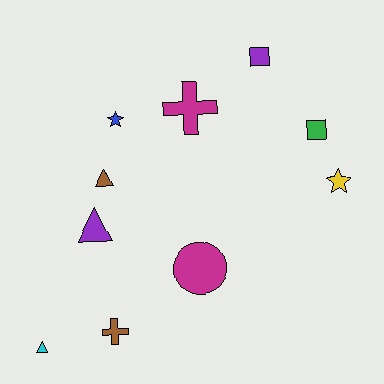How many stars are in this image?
There are 2 stars.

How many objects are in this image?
There are 10 objects.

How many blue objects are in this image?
There is 1 blue object.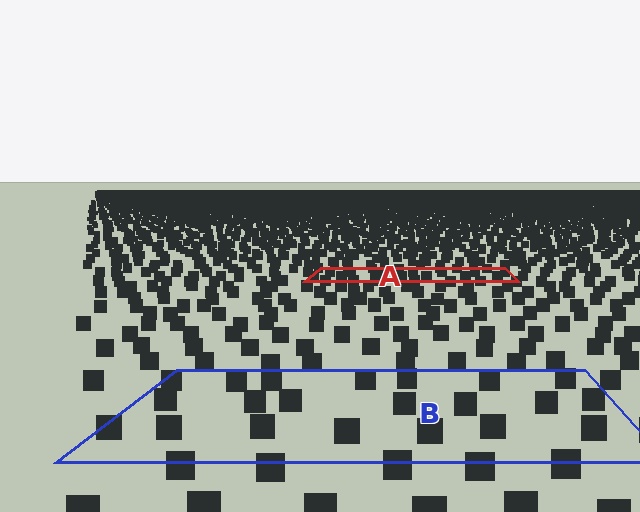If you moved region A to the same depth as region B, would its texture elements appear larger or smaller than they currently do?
They would appear larger. At a closer depth, the same texture elements are projected at a bigger on-screen size.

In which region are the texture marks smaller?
The texture marks are smaller in region A, because it is farther away.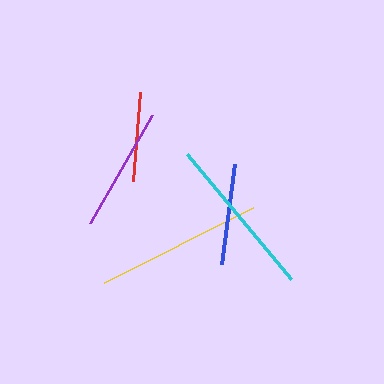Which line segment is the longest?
The yellow line is the longest at approximately 167 pixels.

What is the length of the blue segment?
The blue segment is approximately 100 pixels long.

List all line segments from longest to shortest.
From longest to shortest: yellow, cyan, purple, blue, red.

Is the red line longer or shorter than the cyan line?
The cyan line is longer than the red line.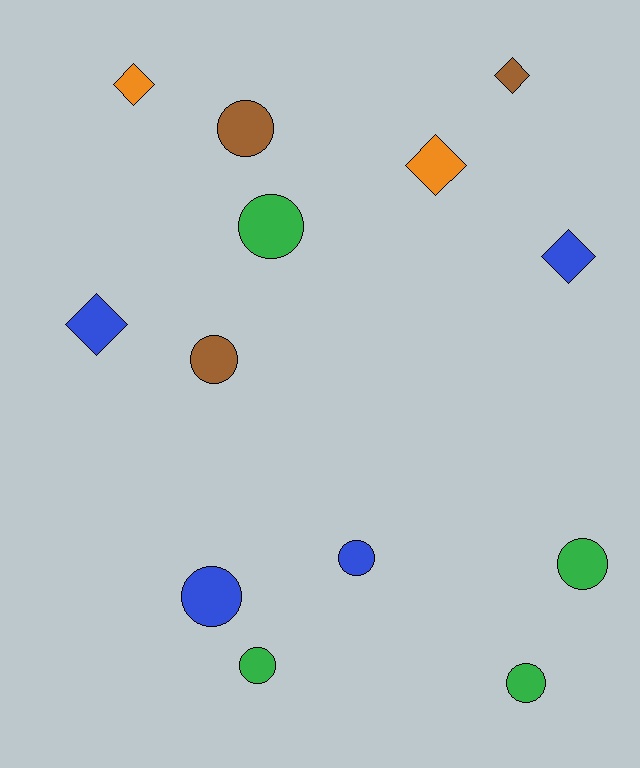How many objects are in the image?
There are 13 objects.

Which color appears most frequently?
Blue, with 4 objects.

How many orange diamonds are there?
There are 2 orange diamonds.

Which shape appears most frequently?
Circle, with 8 objects.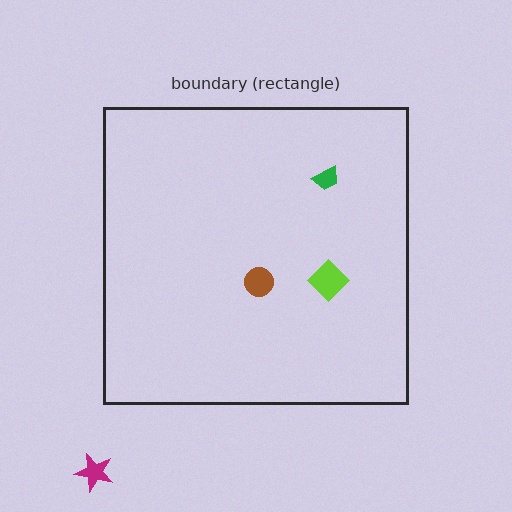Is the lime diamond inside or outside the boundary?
Inside.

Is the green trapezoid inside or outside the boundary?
Inside.